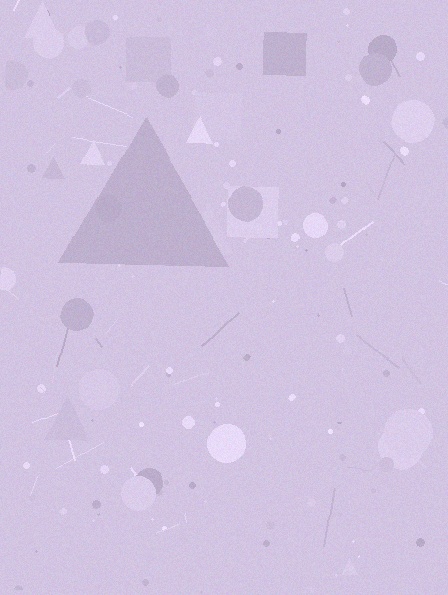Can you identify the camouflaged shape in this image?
The camouflaged shape is a triangle.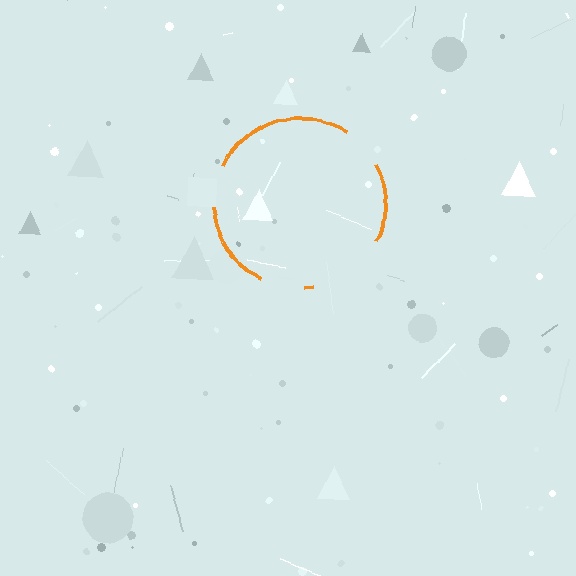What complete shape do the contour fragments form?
The contour fragments form a circle.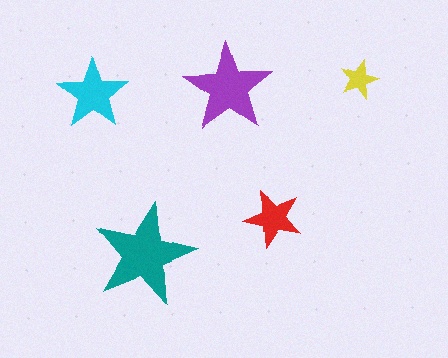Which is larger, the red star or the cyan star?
The cyan one.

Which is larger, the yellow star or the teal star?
The teal one.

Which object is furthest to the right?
The yellow star is rightmost.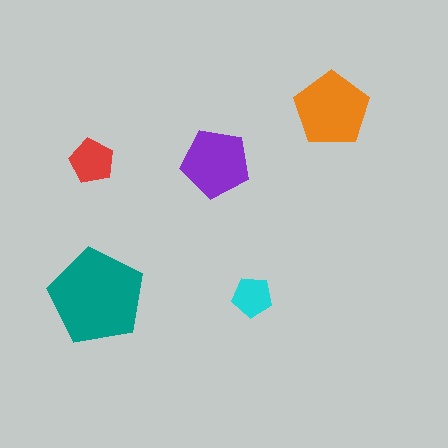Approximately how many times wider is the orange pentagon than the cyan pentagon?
About 2 times wider.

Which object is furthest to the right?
The orange pentagon is rightmost.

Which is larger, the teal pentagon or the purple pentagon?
The teal one.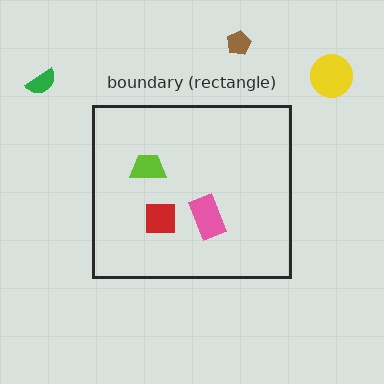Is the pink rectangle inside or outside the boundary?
Inside.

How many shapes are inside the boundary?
3 inside, 3 outside.